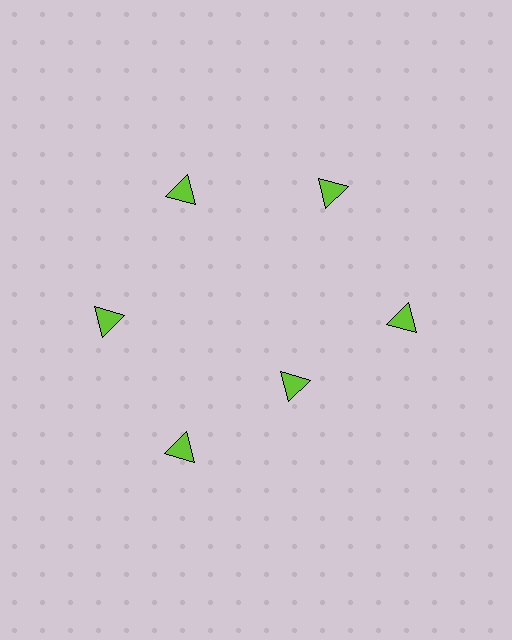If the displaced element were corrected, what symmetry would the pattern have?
It would have 6-fold rotational symmetry — the pattern would map onto itself every 60 degrees.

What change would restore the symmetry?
The symmetry would be restored by moving it outward, back onto the ring so that all 6 triangles sit at equal angles and equal distance from the center.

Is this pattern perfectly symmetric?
No. The 6 lime triangles are arranged in a ring, but one element near the 5 o'clock position is pulled inward toward the center, breaking the 6-fold rotational symmetry.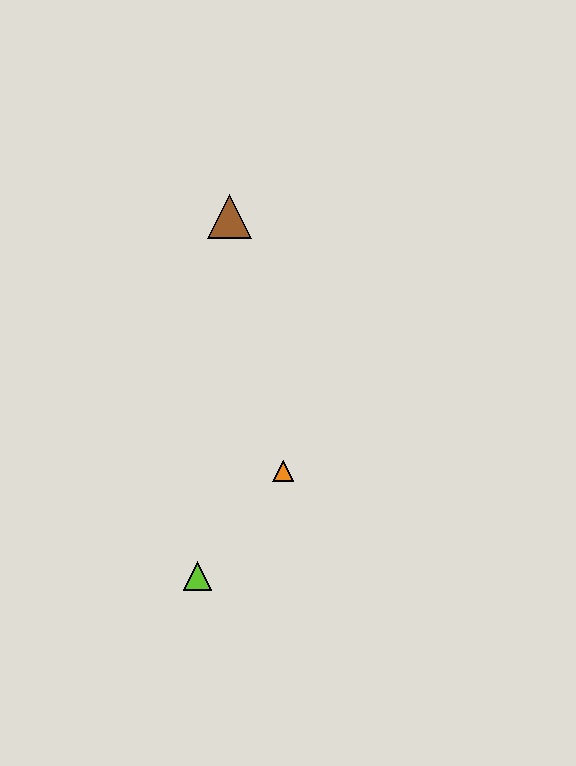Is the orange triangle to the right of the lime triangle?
Yes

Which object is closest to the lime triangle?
The orange triangle is closest to the lime triangle.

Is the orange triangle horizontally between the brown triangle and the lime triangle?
No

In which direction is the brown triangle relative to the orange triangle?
The brown triangle is above the orange triangle.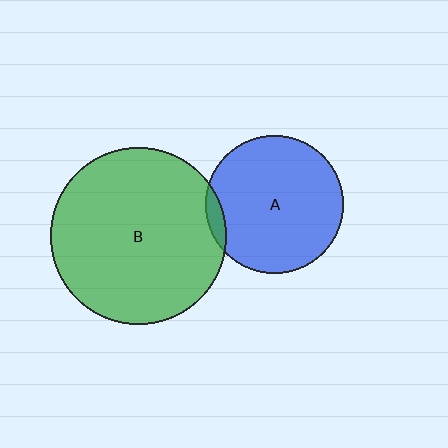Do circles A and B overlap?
Yes.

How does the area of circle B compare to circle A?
Approximately 1.6 times.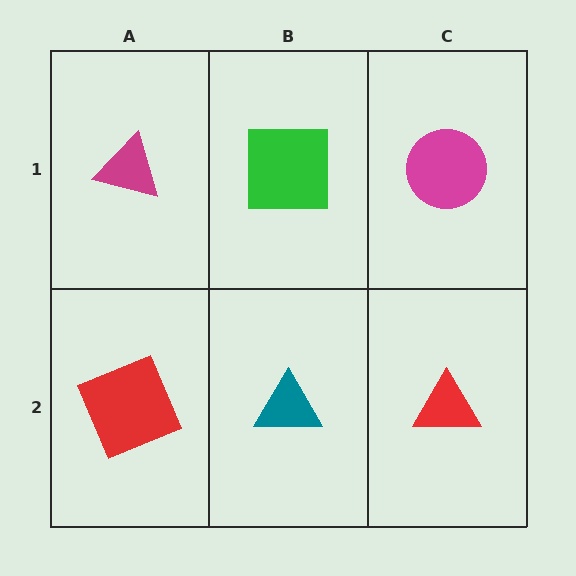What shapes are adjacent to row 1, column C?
A red triangle (row 2, column C), a green square (row 1, column B).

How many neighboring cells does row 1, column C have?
2.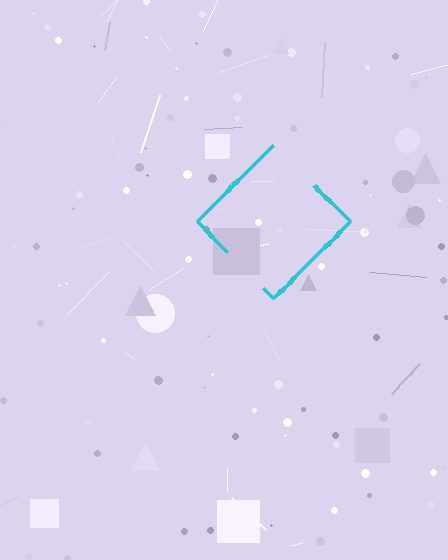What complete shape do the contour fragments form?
The contour fragments form a diamond.